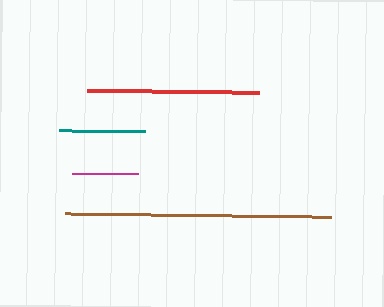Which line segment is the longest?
The brown line is the longest at approximately 266 pixels.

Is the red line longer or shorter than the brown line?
The brown line is longer than the red line.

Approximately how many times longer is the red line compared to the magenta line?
The red line is approximately 2.6 times the length of the magenta line.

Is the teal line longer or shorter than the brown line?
The brown line is longer than the teal line.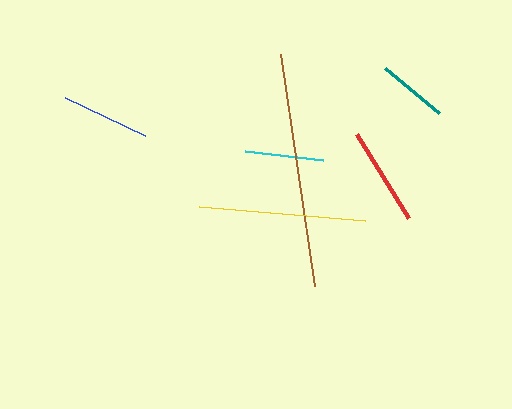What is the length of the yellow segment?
The yellow segment is approximately 167 pixels long.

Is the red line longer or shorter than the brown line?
The brown line is longer than the red line.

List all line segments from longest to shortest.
From longest to shortest: brown, yellow, red, blue, cyan, teal.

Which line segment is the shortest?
The teal line is the shortest at approximately 70 pixels.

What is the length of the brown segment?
The brown segment is approximately 235 pixels long.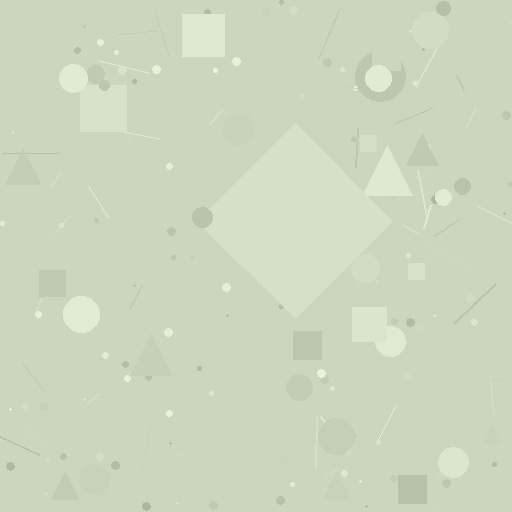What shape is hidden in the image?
A diamond is hidden in the image.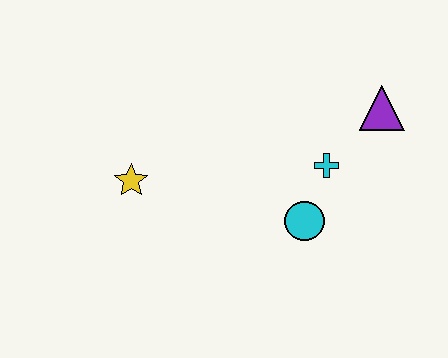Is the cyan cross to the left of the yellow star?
No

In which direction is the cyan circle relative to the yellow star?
The cyan circle is to the right of the yellow star.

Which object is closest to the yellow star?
The cyan circle is closest to the yellow star.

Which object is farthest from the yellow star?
The purple triangle is farthest from the yellow star.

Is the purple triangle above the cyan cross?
Yes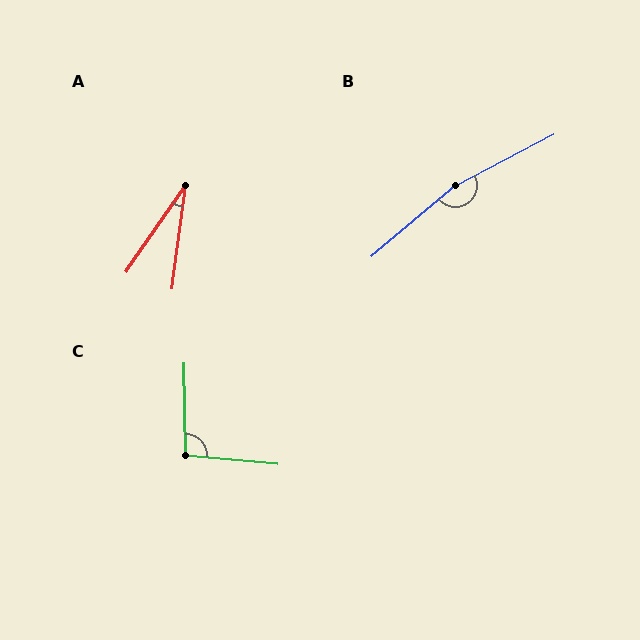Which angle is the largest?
B, at approximately 167 degrees.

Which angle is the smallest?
A, at approximately 27 degrees.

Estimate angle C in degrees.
Approximately 96 degrees.